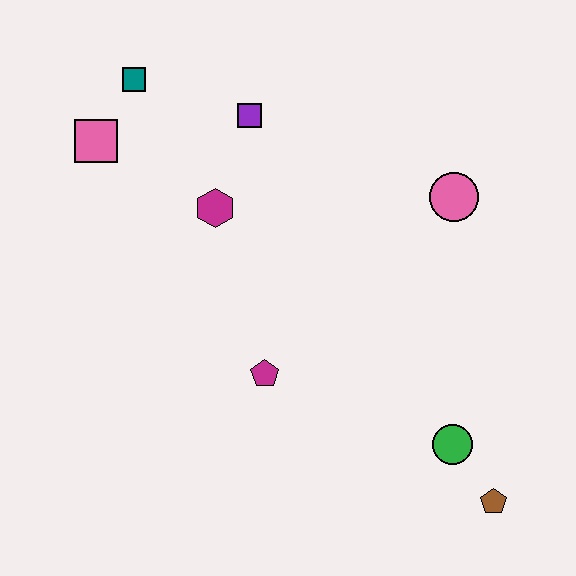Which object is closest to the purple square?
The magenta hexagon is closest to the purple square.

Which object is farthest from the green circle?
The teal square is farthest from the green circle.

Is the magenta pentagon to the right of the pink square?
Yes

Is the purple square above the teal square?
No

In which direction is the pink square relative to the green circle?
The pink square is to the left of the green circle.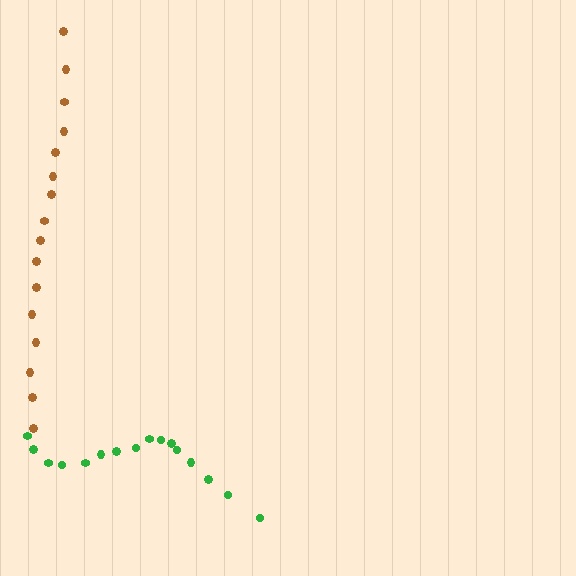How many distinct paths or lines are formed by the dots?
There are 2 distinct paths.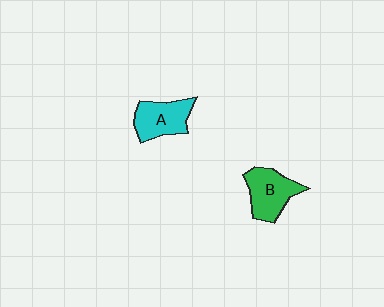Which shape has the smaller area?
Shape A (cyan).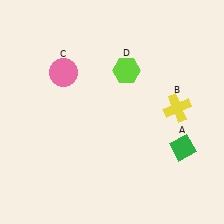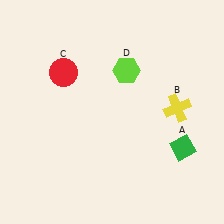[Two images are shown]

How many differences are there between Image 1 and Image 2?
There is 1 difference between the two images.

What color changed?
The circle (C) changed from pink in Image 1 to red in Image 2.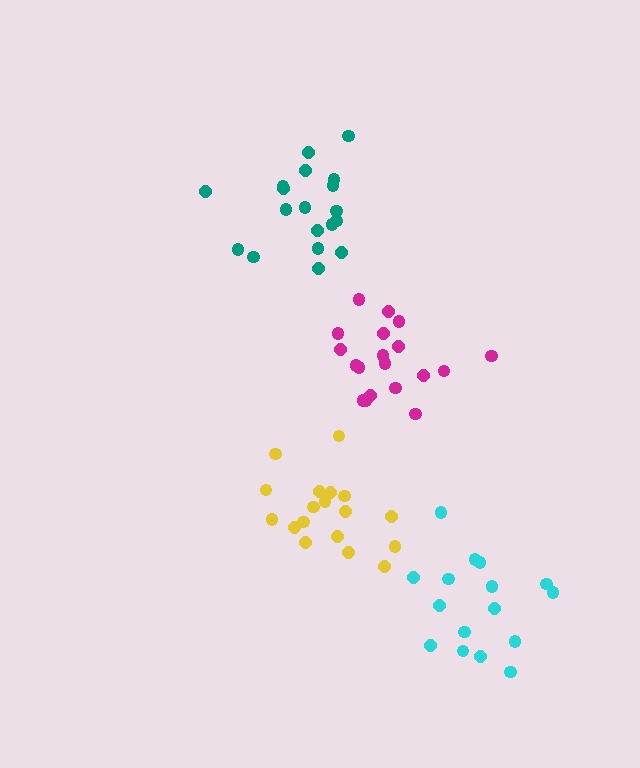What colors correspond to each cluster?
The clusters are colored: magenta, yellow, cyan, teal.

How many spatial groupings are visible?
There are 4 spatial groupings.